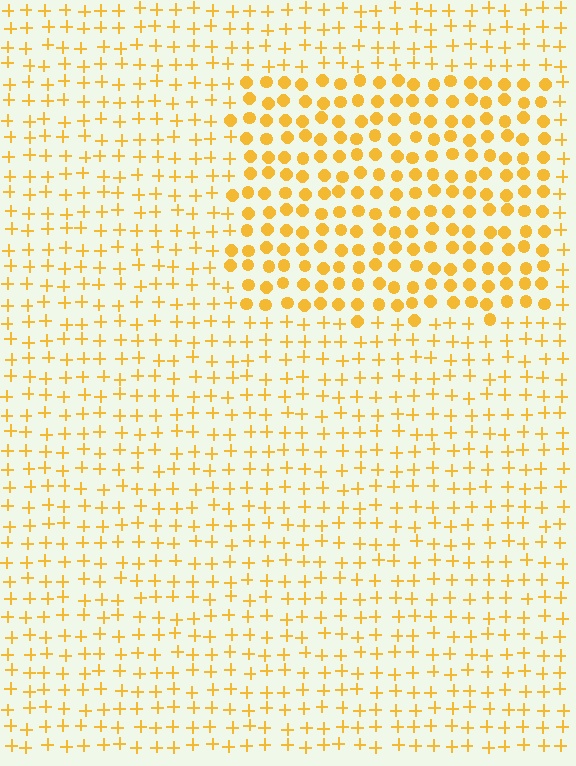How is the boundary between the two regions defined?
The boundary is defined by a change in element shape: circles inside vs. plus signs outside. All elements share the same color and spacing.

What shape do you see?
I see a rectangle.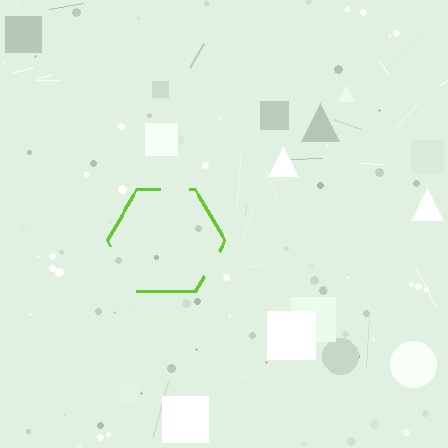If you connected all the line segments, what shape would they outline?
They would outline a hexagon.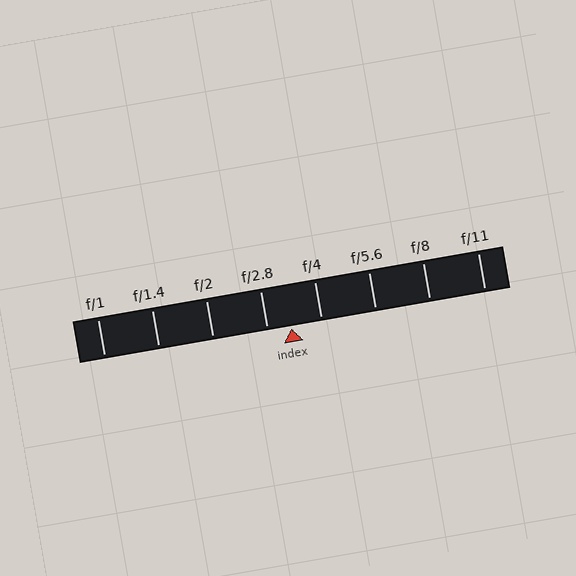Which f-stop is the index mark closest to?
The index mark is closest to f/2.8.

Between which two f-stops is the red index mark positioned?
The index mark is between f/2.8 and f/4.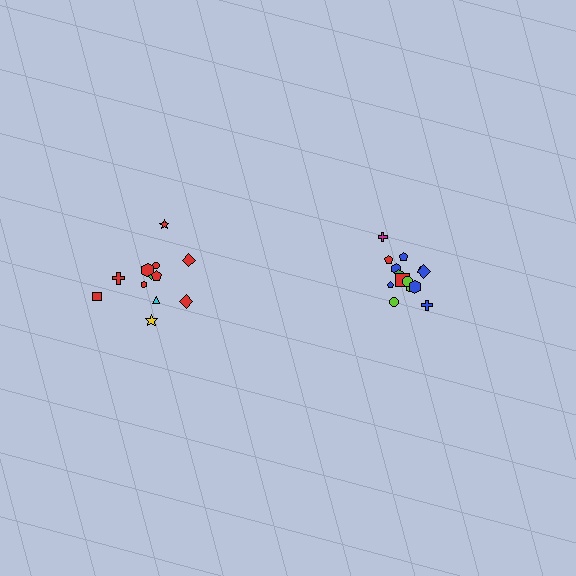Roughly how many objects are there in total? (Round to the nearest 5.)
Roughly 25 objects in total.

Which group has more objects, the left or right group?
The right group.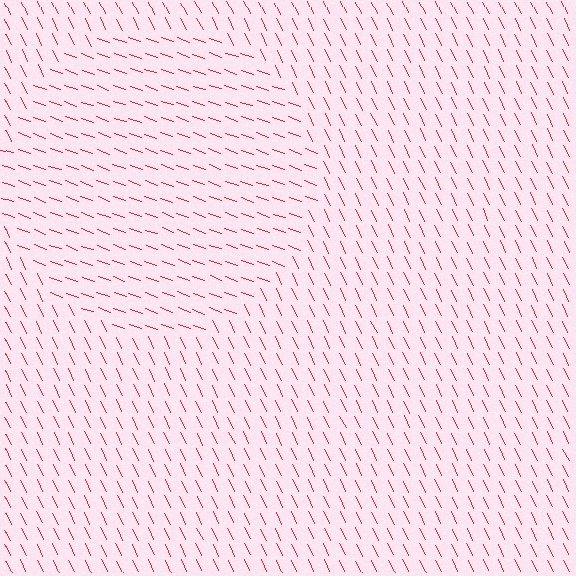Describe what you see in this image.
The image is filled with small red line segments. A circle region in the image has lines oriented differently from the surrounding lines, creating a visible texture boundary.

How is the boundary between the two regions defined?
The boundary is defined purely by a change in line orientation (approximately 45 degrees difference). All lines are the same color and thickness.